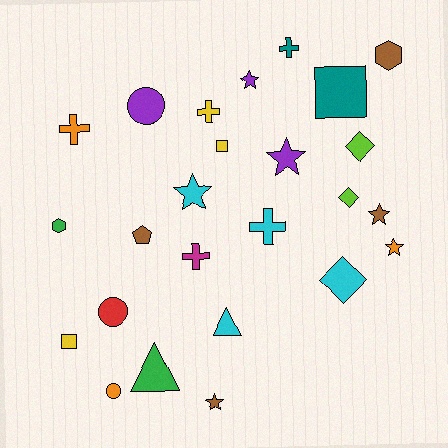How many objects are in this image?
There are 25 objects.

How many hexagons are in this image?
There are 2 hexagons.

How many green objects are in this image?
There are 2 green objects.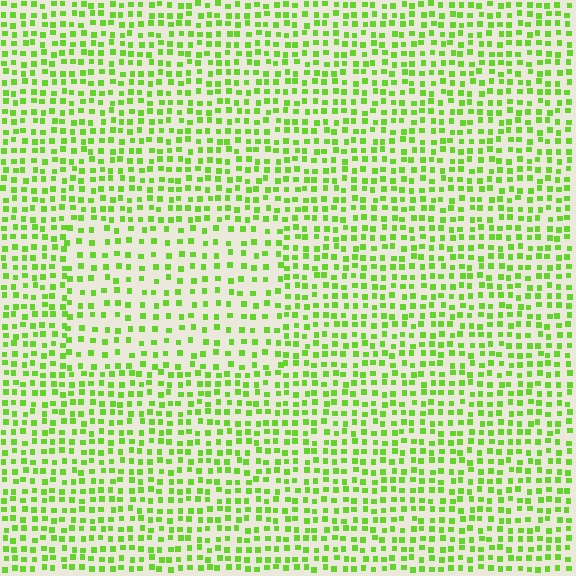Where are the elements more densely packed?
The elements are more densely packed outside the rectangle boundary.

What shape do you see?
I see a rectangle.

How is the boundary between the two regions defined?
The boundary is defined by a change in element density (approximately 1.6x ratio). All elements are the same color, size, and shape.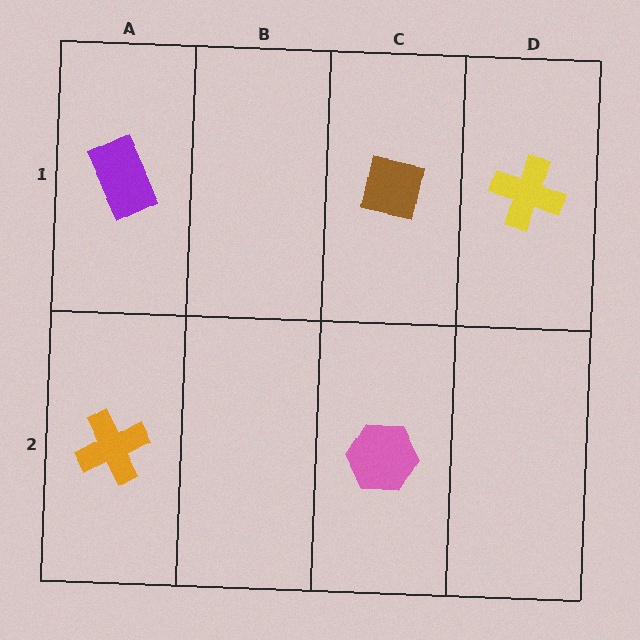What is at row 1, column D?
A yellow cross.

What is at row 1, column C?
A brown square.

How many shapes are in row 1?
3 shapes.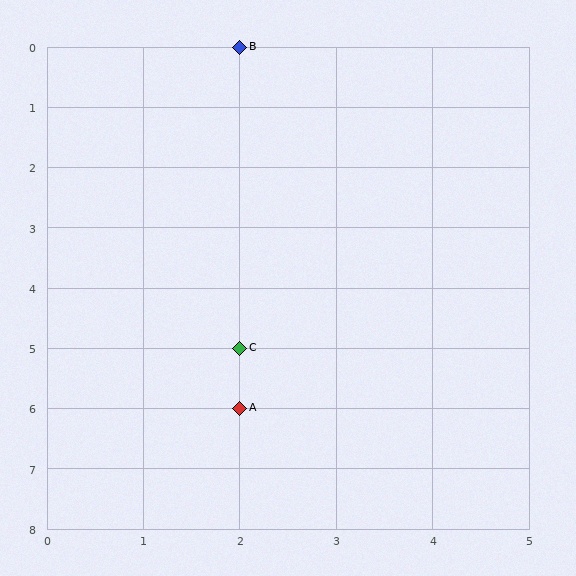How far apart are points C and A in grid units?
Points C and A are 1 row apart.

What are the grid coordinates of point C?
Point C is at grid coordinates (2, 5).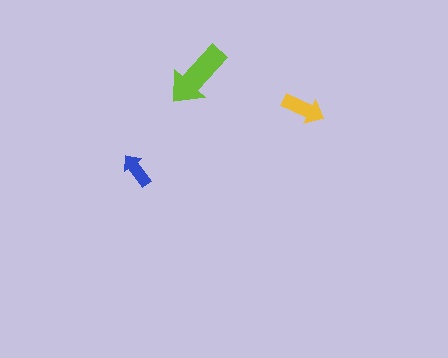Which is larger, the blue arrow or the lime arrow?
The lime one.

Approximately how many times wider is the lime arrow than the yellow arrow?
About 1.5 times wider.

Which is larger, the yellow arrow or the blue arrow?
The yellow one.